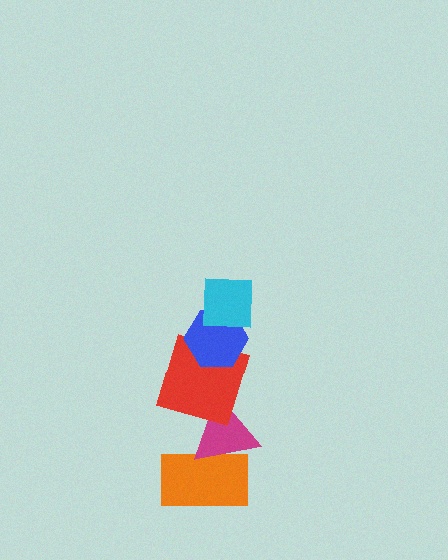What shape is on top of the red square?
The blue hexagon is on top of the red square.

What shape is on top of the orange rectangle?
The magenta triangle is on top of the orange rectangle.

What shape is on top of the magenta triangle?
The red square is on top of the magenta triangle.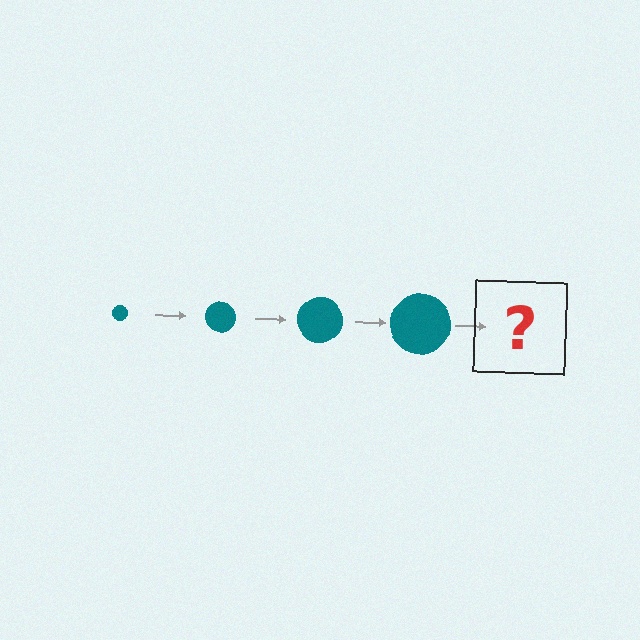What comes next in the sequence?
The next element should be a teal circle, larger than the previous one.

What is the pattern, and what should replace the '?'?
The pattern is that the circle gets progressively larger each step. The '?' should be a teal circle, larger than the previous one.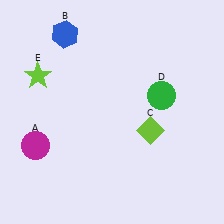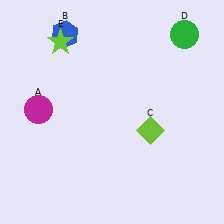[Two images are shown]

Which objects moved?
The objects that moved are: the magenta circle (A), the green circle (D), the lime star (E).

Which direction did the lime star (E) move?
The lime star (E) moved up.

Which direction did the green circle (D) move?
The green circle (D) moved up.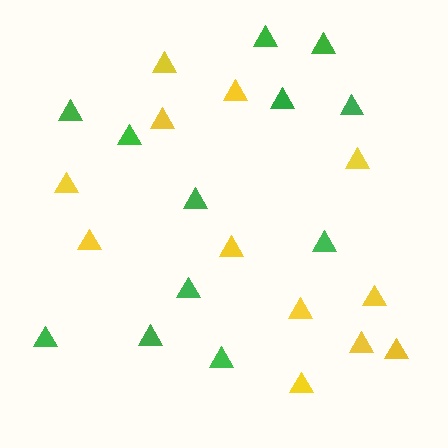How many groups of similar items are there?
There are 2 groups: one group of green triangles (12) and one group of yellow triangles (12).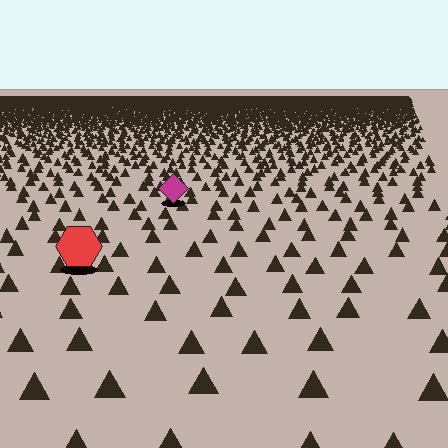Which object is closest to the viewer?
The red hexagon is closest. The texture marks near it are larger and more spread out.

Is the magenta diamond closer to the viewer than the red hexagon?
No. The red hexagon is closer — you can tell from the texture gradient: the ground texture is coarser near it.